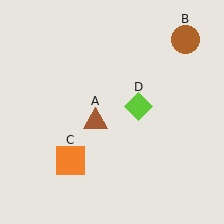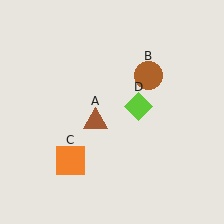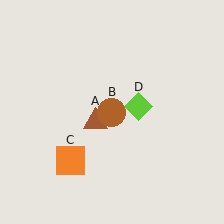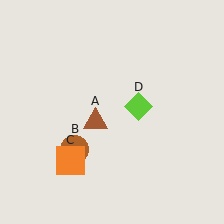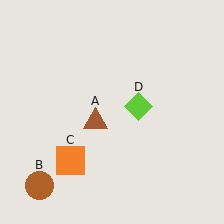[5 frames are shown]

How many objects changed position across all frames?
1 object changed position: brown circle (object B).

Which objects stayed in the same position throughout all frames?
Brown triangle (object A) and orange square (object C) and lime diamond (object D) remained stationary.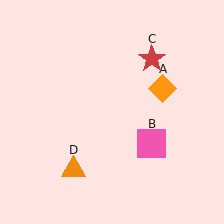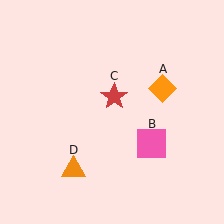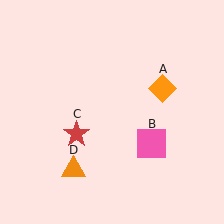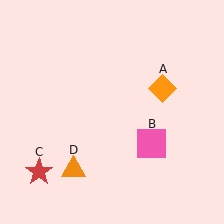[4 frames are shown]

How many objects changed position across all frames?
1 object changed position: red star (object C).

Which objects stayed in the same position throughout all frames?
Orange diamond (object A) and pink square (object B) and orange triangle (object D) remained stationary.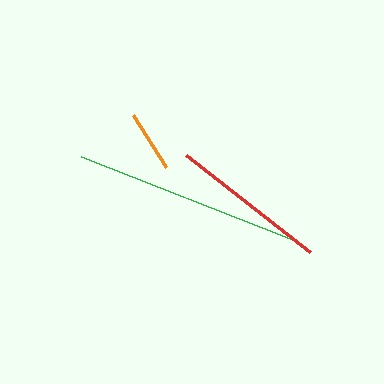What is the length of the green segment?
The green segment is approximately 225 pixels long.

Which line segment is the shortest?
The orange line is the shortest at approximately 61 pixels.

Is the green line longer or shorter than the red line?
The green line is longer than the red line.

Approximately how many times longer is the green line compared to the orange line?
The green line is approximately 3.7 times the length of the orange line.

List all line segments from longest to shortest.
From longest to shortest: green, red, orange.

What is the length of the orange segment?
The orange segment is approximately 61 pixels long.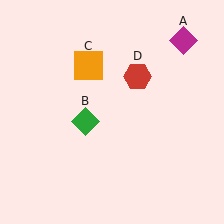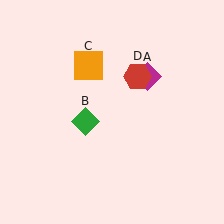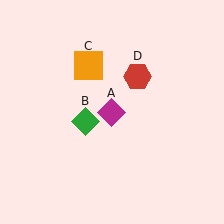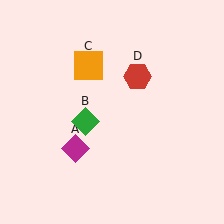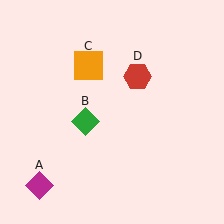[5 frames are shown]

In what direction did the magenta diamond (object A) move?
The magenta diamond (object A) moved down and to the left.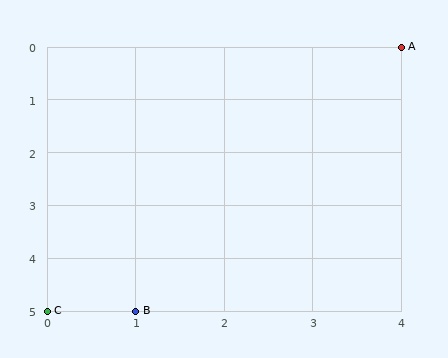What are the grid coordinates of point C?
Point C is at grid coordinates (0, 5).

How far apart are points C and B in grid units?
Points C and B are 1 column apart.